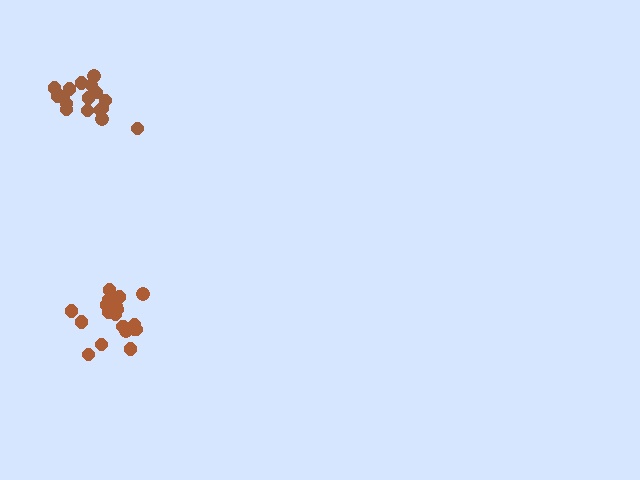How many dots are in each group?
Group 1: 18 dots, Group 2: 19 dots (37 total).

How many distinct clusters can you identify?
There are 2 distinct clusters.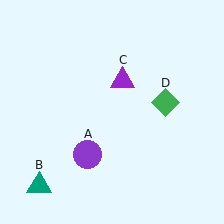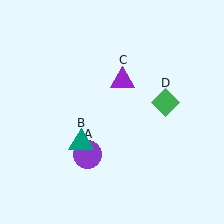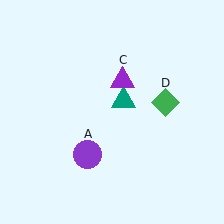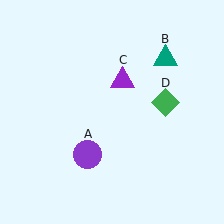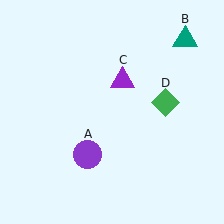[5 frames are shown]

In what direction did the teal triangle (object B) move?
The teal triangle (object B) moved up and to the right.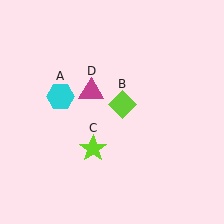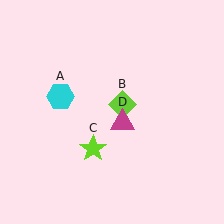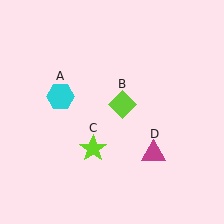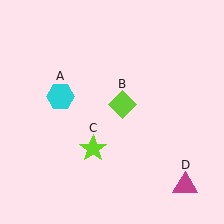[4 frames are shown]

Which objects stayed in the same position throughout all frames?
Cyan hexagon (object A) and lime diamond (object B) and lime star (object C) remained stationary.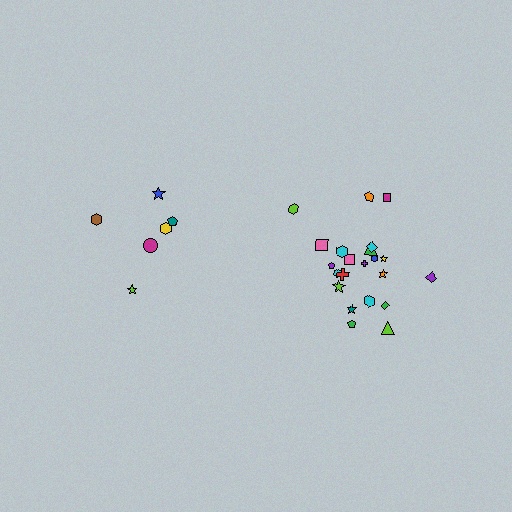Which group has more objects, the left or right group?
The right group.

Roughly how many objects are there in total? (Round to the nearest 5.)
Roughly 30 objects in total.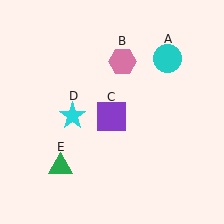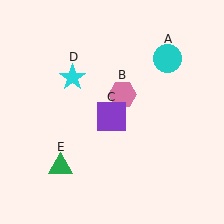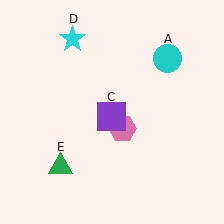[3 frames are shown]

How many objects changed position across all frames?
2 objects changed position: pink hexagon (object B), cyan star (object D).